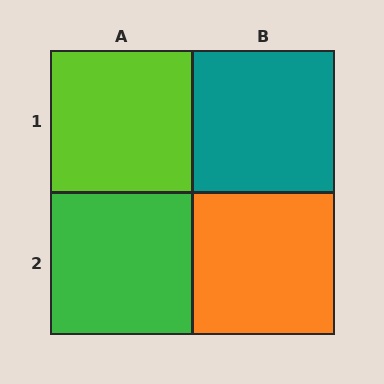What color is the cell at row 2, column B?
Orange.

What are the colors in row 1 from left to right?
Lime, teal.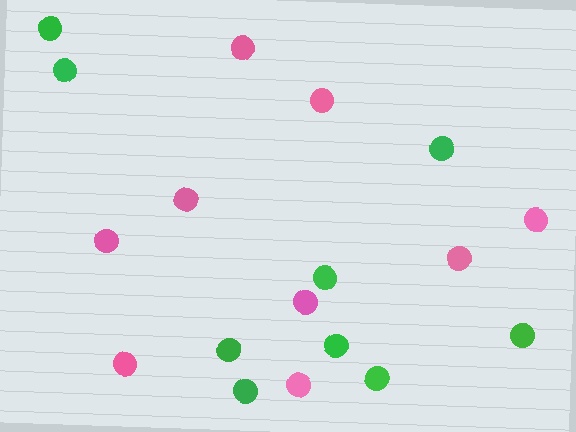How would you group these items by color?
There are 2 groups: one group of green circles (9) and one group of pink circles (9).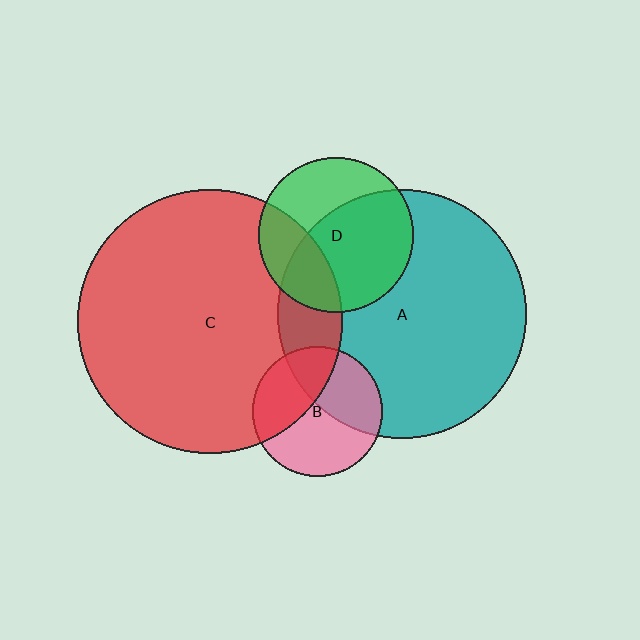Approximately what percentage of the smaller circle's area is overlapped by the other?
Approximately 30%.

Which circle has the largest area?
Circle C (red).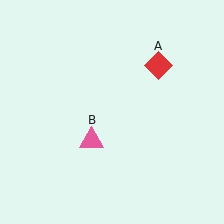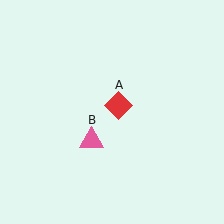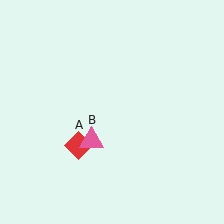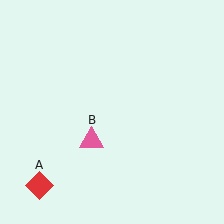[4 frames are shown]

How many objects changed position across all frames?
1 object changed position: red diamond (object A).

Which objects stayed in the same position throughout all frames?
Pink triangle (object B) remained stationary.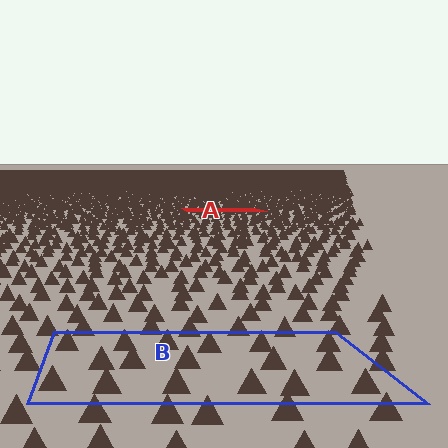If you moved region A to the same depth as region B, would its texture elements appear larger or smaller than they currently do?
They would appear larger. At a closer depth, the same texture elements are projected at a bigger on-screen size.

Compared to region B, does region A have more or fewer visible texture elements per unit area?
Region A has more texture elements per unit area — they are packed more densely because it is farther away.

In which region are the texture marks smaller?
The texture marks are smaller in region A, because it is farther away.